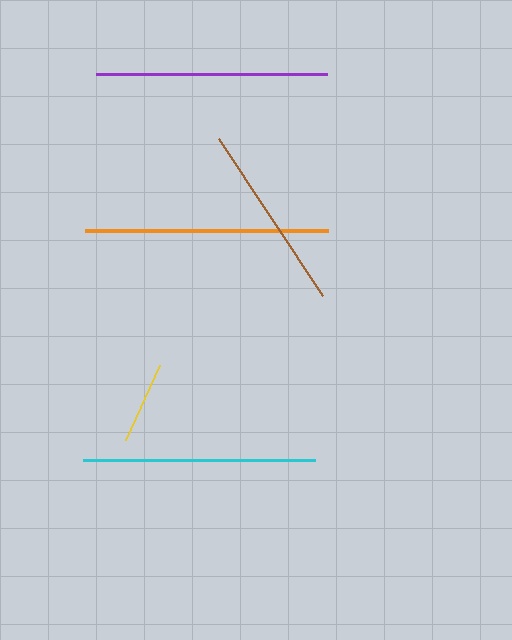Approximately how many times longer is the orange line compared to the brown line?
The orange line is approximately 1.3 times the length of the brown line.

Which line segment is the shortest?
The yellow line is the shortest at approximately 82 pixels.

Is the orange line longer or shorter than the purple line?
The orange line is longer than the purple line.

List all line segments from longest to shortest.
From longest to shortest: orange, cyan, purple, brown, yellow.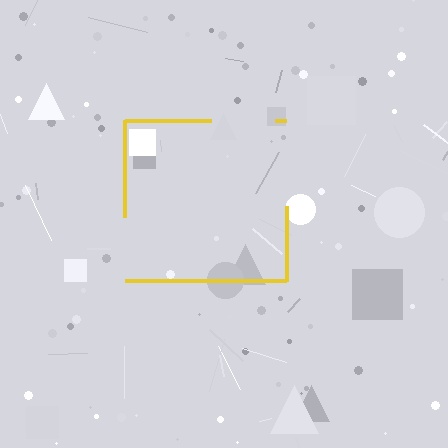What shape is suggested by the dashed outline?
The dashed outline suggests a square.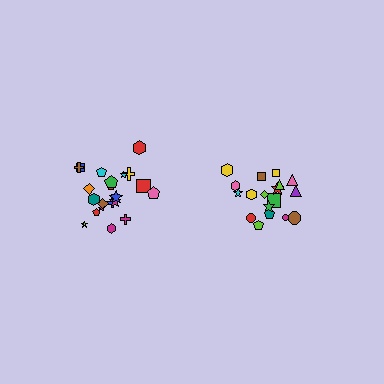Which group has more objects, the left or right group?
The left group.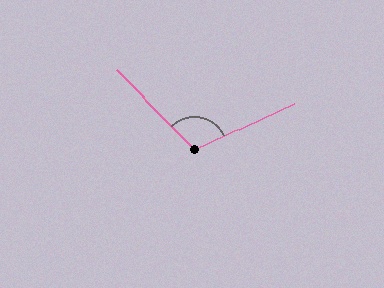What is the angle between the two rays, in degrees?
Approximately 110 degrees.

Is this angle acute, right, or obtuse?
It is obtuse.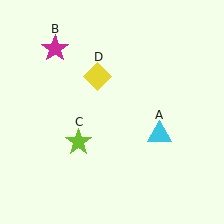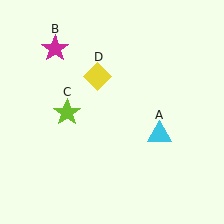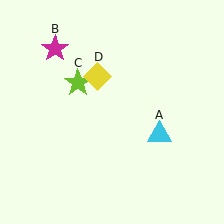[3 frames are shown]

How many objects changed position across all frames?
1 object changed position: lime star (object C).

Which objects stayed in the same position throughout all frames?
Cyan triangle (object A) and magenta star (object B) and yellow diamond (object D) remained stationary.